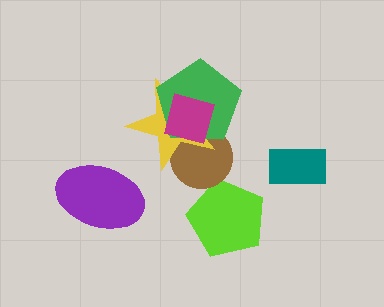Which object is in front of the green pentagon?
The magenta square is in front of the green pentagon.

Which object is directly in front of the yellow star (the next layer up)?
The green pentagon is directly in front of the yellow star.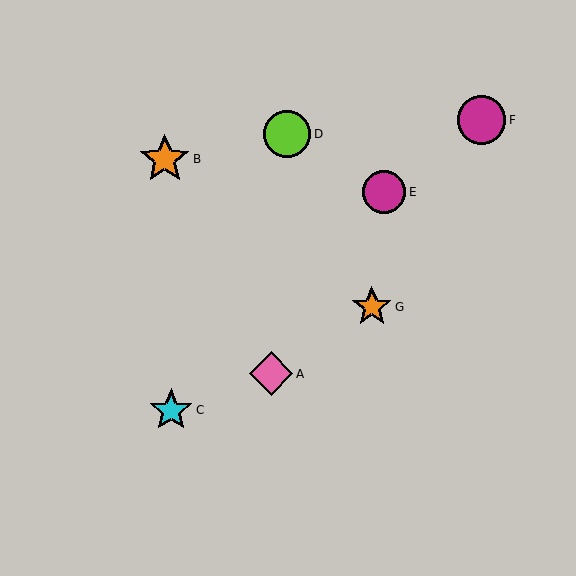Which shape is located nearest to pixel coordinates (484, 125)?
The magenta circle (labeled F) at (481, 120) is nearest to that location.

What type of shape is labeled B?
Shape B is an orange star.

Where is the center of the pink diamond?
The center of the pink diamond is at (271, 374).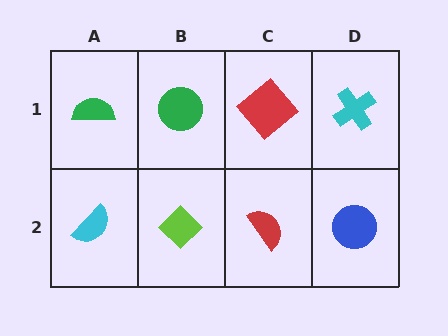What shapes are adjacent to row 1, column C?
A red semicircle (row 2, column C), a green circle (row 1, column B), a cyan cross (row 1, column D).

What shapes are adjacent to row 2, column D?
A cyan cross (row 1, column D), a red semicircle (row 2, column C).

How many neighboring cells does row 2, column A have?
2.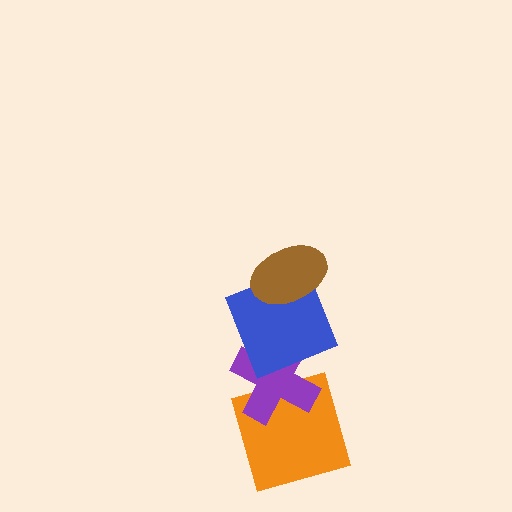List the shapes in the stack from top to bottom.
From top to bottom: the brown ellipse, the blue square, the purple cross, the orange square.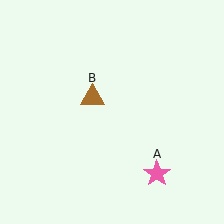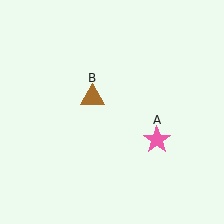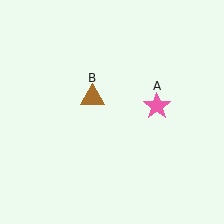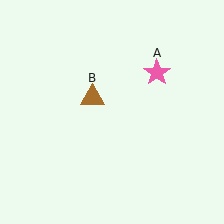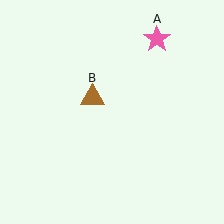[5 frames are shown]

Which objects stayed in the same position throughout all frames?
Brown triangle (object B) remained stationary.